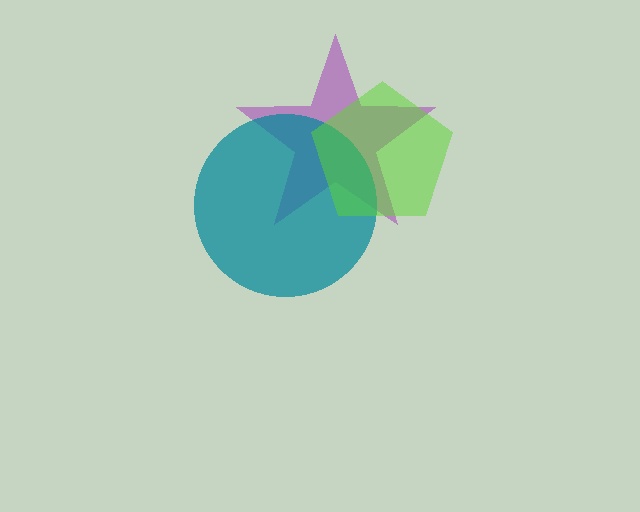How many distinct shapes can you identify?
There are 3 distinct shapes: a purple star, a teal circle, a lime pentagon.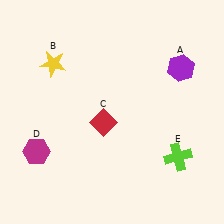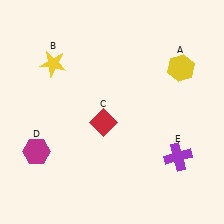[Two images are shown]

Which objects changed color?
A changed from purple to yellow. E changed from lime to purple.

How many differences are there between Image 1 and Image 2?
There are 2 differences between the two images.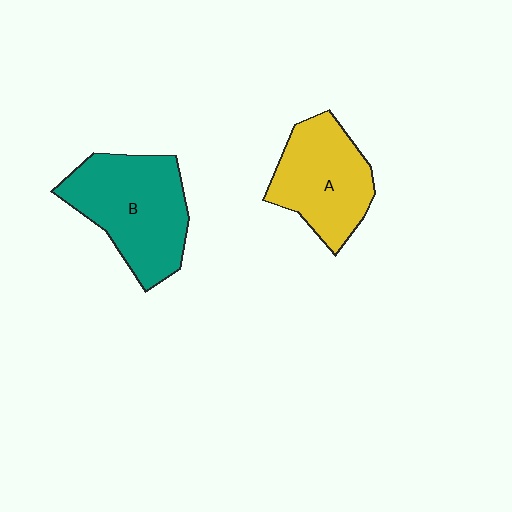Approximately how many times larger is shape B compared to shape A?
Approximately 1.2 times.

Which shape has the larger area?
Shape B (teal).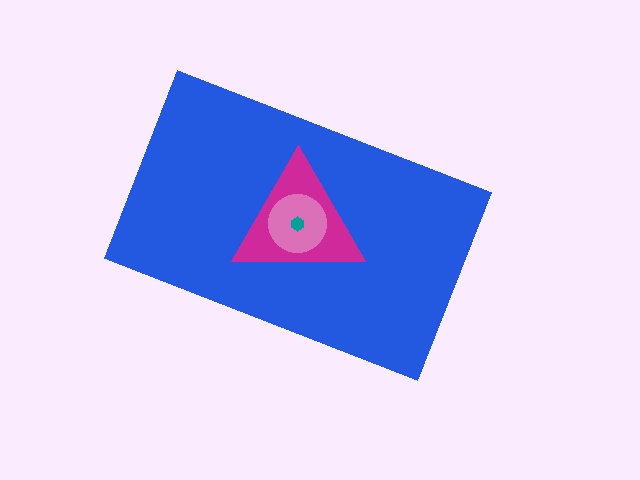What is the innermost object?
The teal hexagon.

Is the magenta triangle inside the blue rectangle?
Yes.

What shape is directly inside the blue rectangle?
The magenta triangle.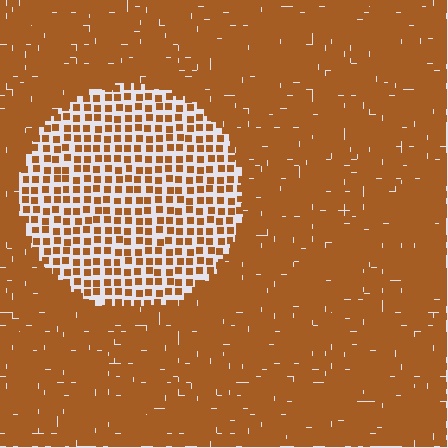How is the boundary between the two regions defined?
The boundary is defined by a change in element density (approximately 2.6x ratio). All elements are the same color, size, and shape.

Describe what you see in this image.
The image contains small brown elements arranged at two different densities. A circle-shaped region is visible where the elements are less densely packed than the surrounding area.